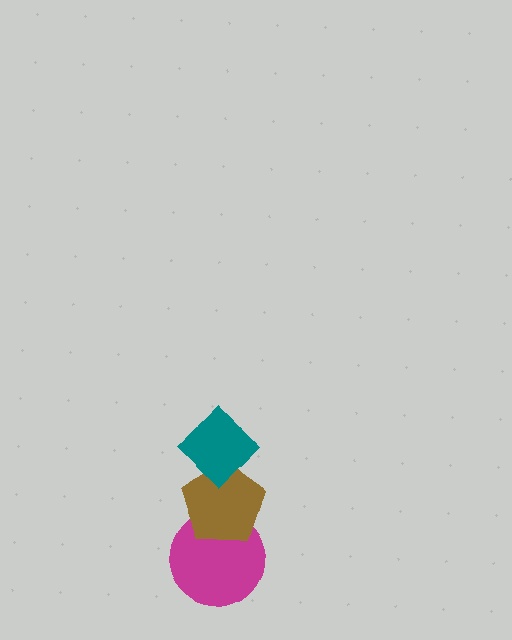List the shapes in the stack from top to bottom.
From top to bottom: the teal diamond, the brown pentagon, the magenta circle.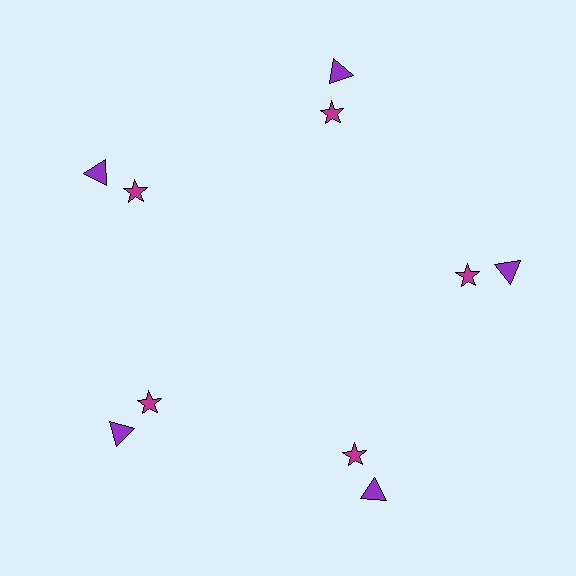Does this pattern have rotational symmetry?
Yes, this pattern has 5-fold rotational symmetry. It looks the same after rotating 72 degrees around the center.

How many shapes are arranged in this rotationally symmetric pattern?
There are 10 shapes, arranged in 5 groups of 2.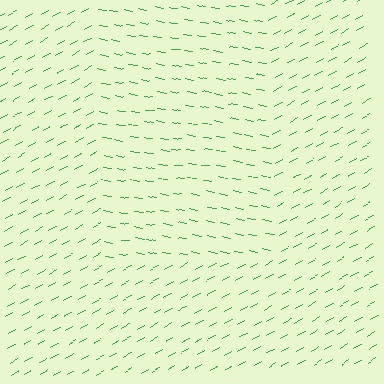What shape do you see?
I see a rectangle.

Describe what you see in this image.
The image is filled with small green line segments. A rectangle region in the image has lines oriented differently from the surrounding lines, creating a visible texture boundary.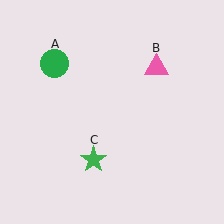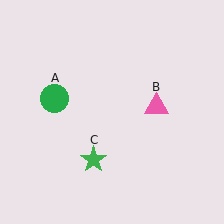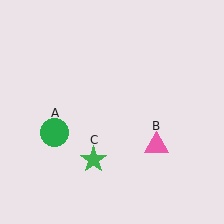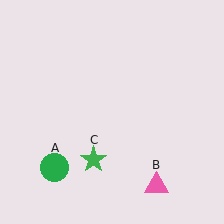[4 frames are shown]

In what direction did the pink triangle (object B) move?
The pink triangle (object B) moved down.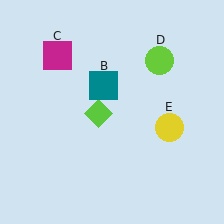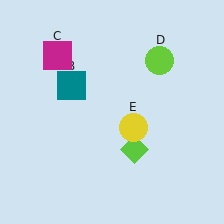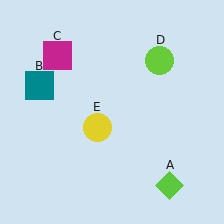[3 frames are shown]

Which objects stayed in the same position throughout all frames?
Magenta square (object C) and lime circle (object D) remained stationary.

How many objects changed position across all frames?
3 objects changed position: lime diamond (object A), teal square (object B), yellow circle (object E).